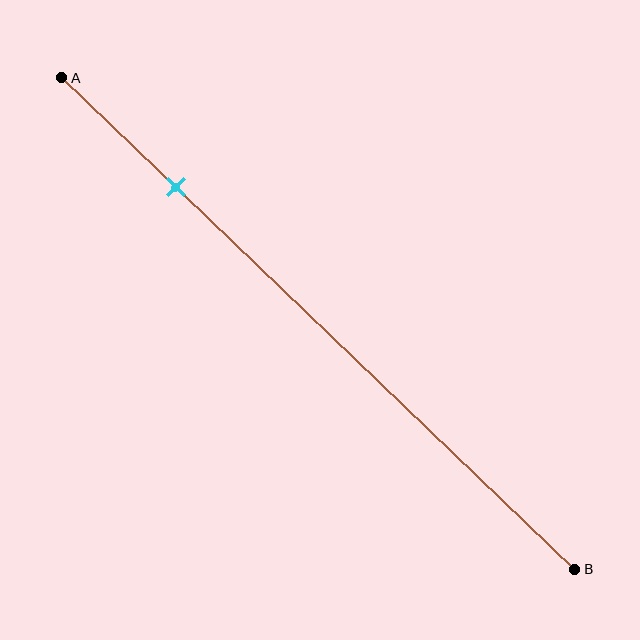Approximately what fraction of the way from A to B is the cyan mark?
The cyan mark is approximately 20% of the way from A to B.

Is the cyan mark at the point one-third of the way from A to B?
No, the mark is at about 20% from A, not at the 33% one-third point.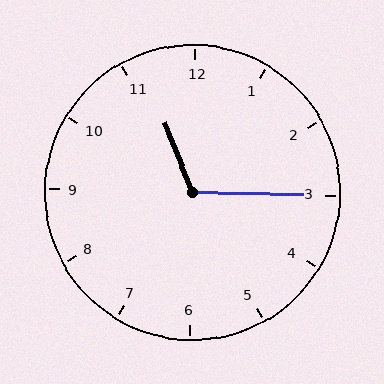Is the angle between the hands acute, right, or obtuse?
It is obtuse.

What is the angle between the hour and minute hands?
Approximately 112 degrees.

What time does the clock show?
11:15.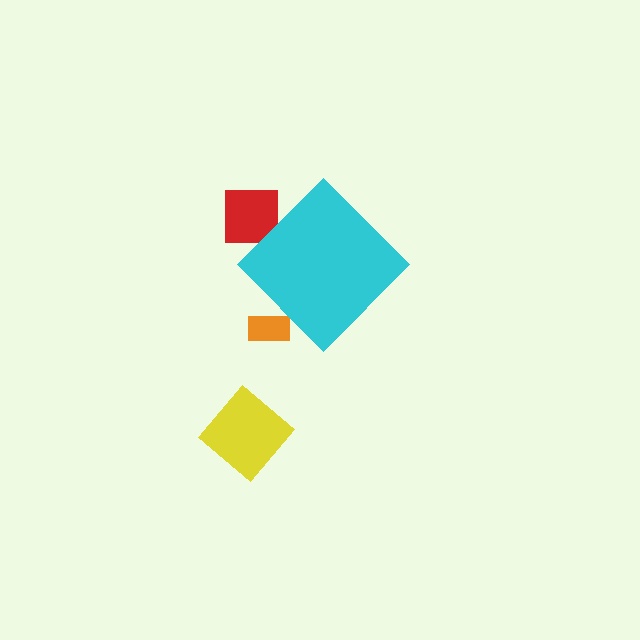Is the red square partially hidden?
Yes, the red square is partially hidden behind the cyan diamond.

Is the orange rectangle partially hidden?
Yes, the orange rectangle is partially hidden behind the cyan diamond.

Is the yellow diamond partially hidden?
No, the yellow diamond is fully visible.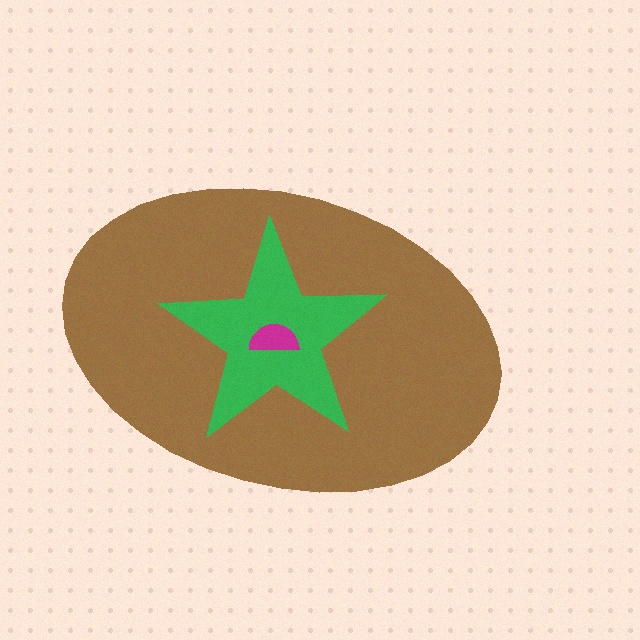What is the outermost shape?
The brown ellipse.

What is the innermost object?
The magenta semicircle.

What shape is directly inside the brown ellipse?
The green star.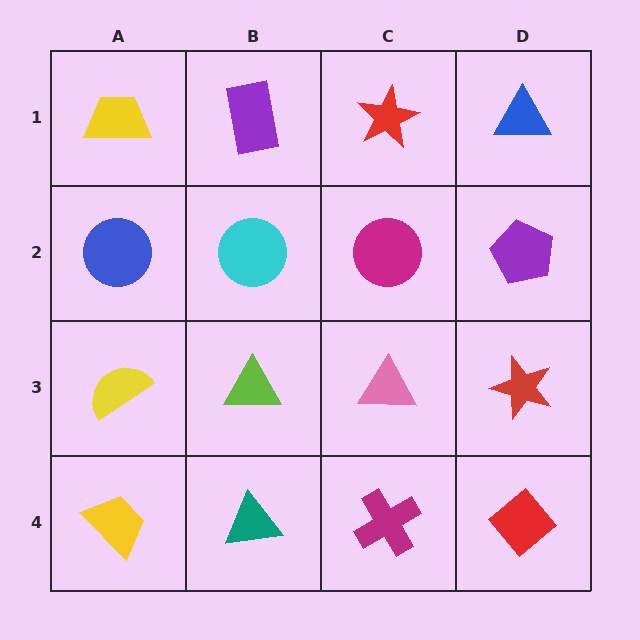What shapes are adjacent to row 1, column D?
A purple pentagon (row 2, column D), a red star (row 1, column C).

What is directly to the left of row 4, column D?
A magenta cross.